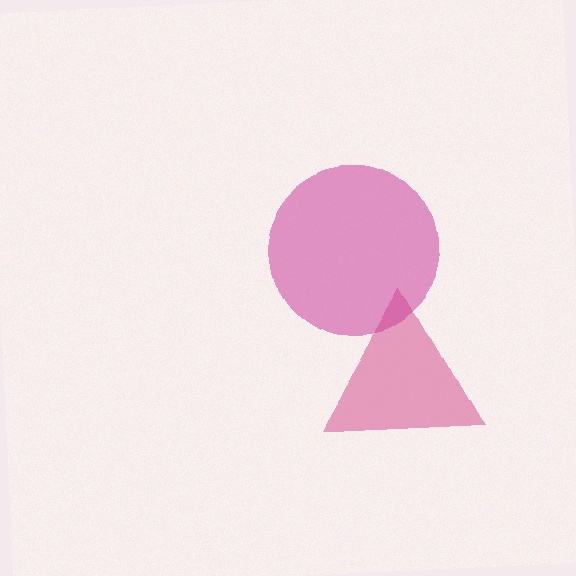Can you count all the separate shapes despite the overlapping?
Yes, there are 2 separate shapes.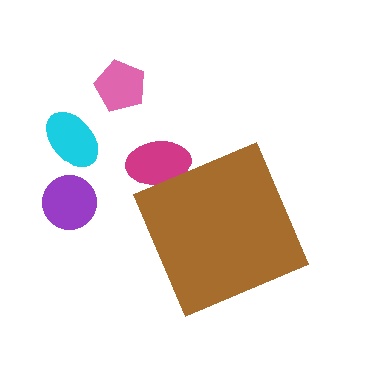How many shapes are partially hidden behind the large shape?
1 shape is partially hidden.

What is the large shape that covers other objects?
A brown diamond.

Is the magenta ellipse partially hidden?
Yes, the magenta ellipse is partially hidden behind the brown diamond.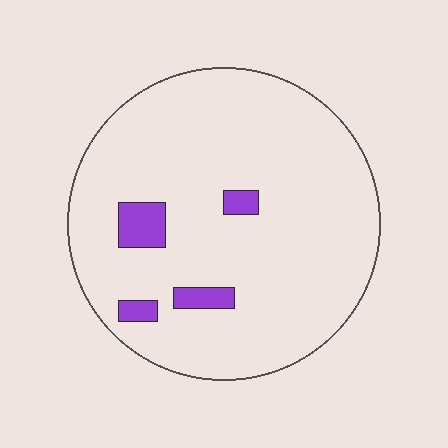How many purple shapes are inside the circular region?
4.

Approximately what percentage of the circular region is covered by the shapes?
Approximately 5%.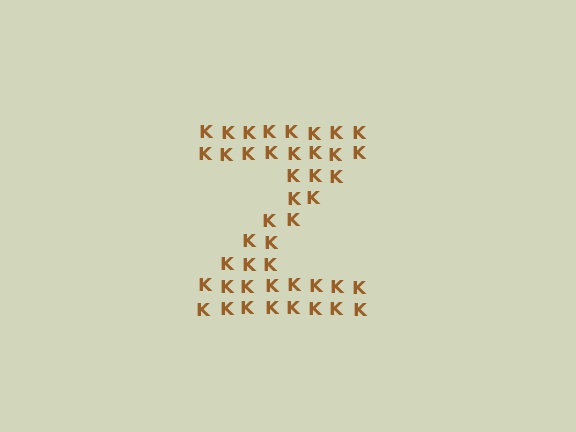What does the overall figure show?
The overall figure shows the letter Z.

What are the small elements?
The small elements are letter K's.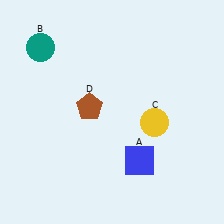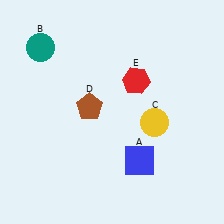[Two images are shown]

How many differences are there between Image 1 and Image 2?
There is 1 difference between the two images.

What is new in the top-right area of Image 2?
A red hexagon (E) was added in the top-right area of Image 2.